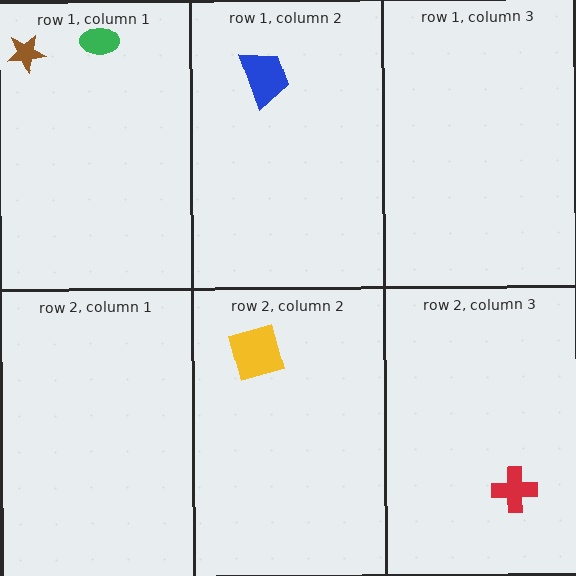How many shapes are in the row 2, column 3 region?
1.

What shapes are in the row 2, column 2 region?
The yellow square.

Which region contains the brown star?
The row 1, column 1 region.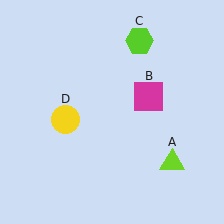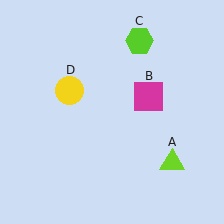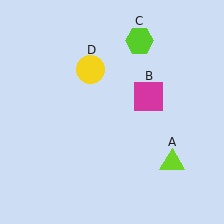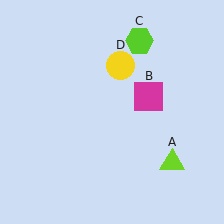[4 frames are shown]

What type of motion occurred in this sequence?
The yellow circle (object D) rotated clockwise around the center of the scene.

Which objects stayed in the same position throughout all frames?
Lime triangle (object A) and magenta square (object B) and lime hexagon (object C) remained stationary.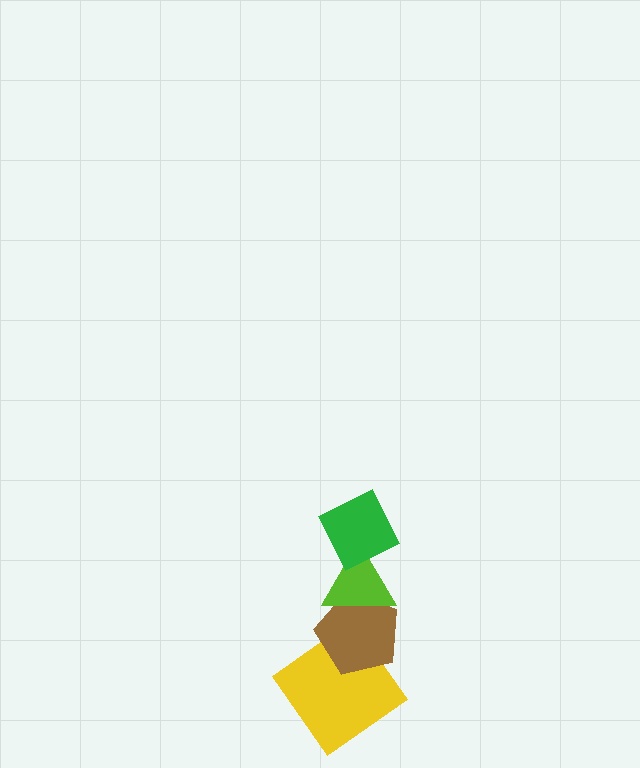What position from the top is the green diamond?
The green diamond is 1st from the top.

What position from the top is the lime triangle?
The lime triangle is 2nd from the top.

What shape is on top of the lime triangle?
The green diamond is on top of the lime triangle.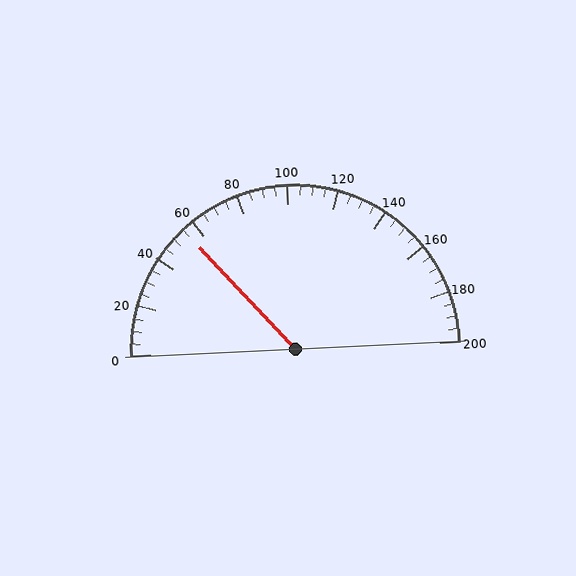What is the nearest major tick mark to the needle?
The nearest major tick mark is 60.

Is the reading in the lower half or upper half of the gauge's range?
The reading is in the lower half of the range (0 to 200).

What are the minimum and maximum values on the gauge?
The gauge ranges from 0 to 200.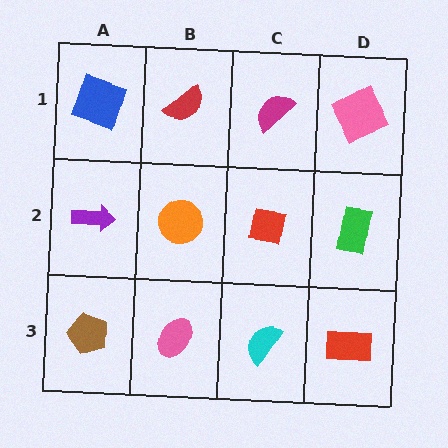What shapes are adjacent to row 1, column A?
A purple arrow (row 2, column A), a red semicircle (row 1, column B).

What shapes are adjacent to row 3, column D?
A green rectangle (row 2, column D), a cyan semicircle (row 3, column C).